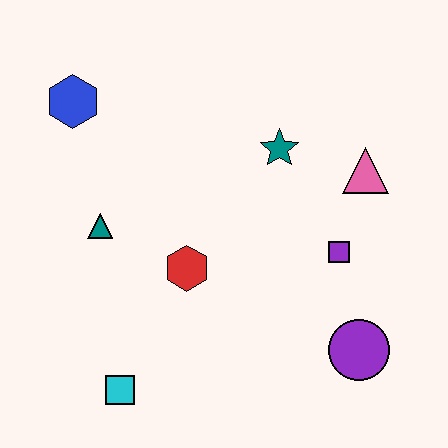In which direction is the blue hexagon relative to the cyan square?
The blue hexagon is above the cyan square.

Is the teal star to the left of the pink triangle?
Yes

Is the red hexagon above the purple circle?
Yes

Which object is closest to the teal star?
The pink triangle is closest to the teal star.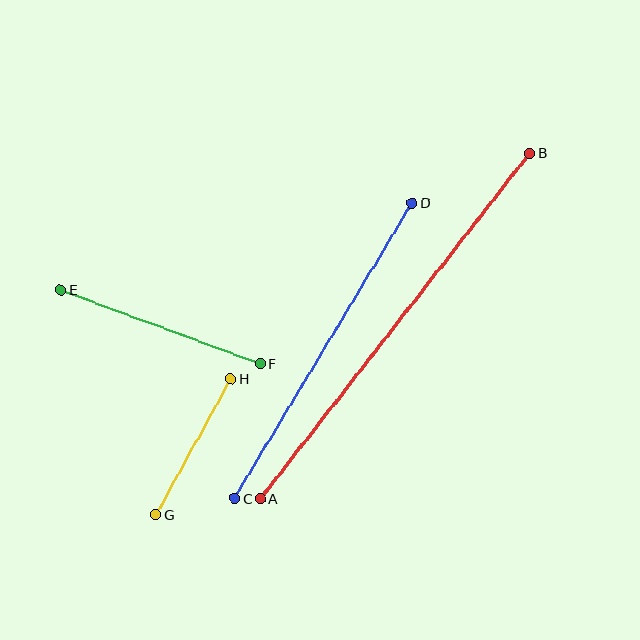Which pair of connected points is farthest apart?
Points A and B are farthest apart.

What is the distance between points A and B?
The distance is approximately 438 pixels.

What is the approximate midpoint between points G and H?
The midpoint is at approximately (194, 447) pixels.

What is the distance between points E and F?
The distance is approximately 213 pixels.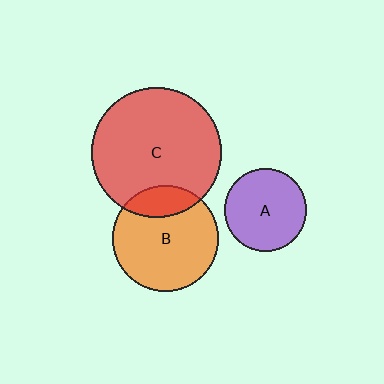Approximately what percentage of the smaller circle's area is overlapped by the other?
Approximately 20%.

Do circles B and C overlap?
Yes.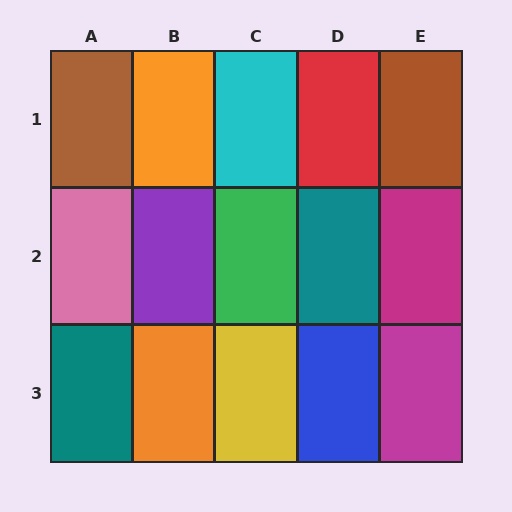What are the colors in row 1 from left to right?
Brown, orange, cyan, red, brown.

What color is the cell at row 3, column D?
Blue.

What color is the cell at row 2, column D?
Teal.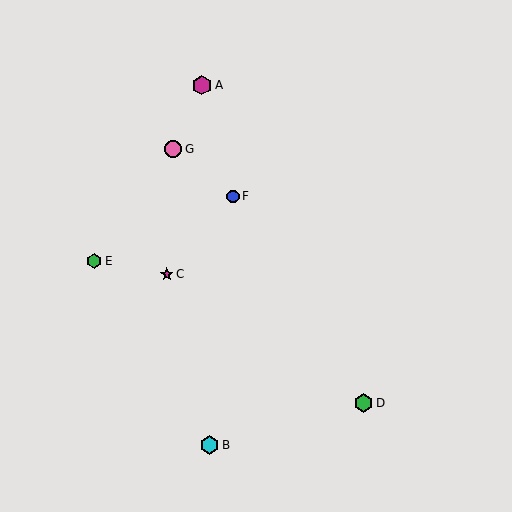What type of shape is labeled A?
Shape A is a magenta hexagon.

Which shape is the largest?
The magenta hexagon (labeled A) is the largest.